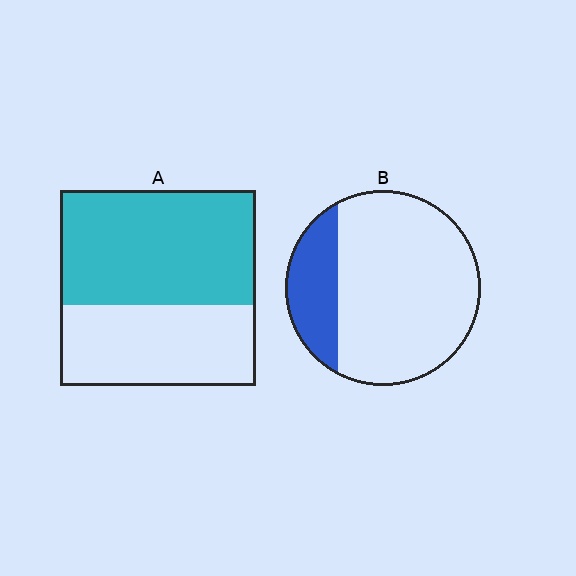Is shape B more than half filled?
No.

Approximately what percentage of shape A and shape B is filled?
A is approximately 60% and B is approximately 20%.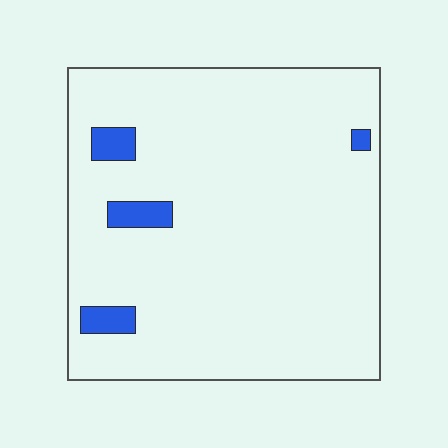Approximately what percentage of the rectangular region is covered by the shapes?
Approximately 5%.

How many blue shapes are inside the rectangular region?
4.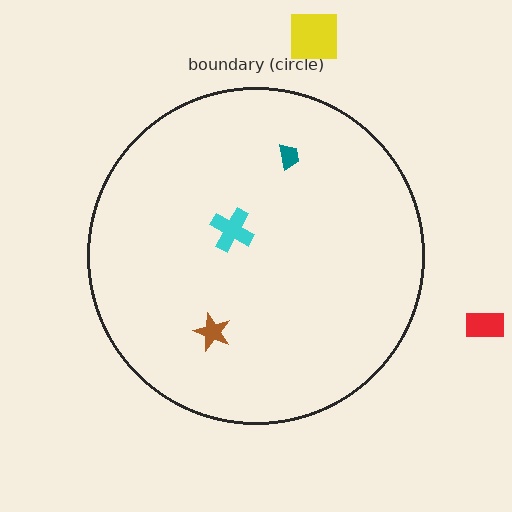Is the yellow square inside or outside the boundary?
Outside.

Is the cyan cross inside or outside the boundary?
Inside.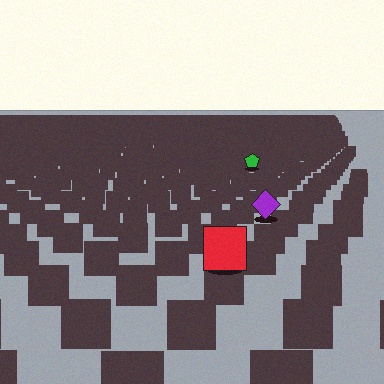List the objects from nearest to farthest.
From nearest to farthest: the red square, the purple diamond, the green pentagon.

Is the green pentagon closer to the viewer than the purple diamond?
No. The purple diamond is closer — you can tell from the texture gradient: the ground texture is coarser near it.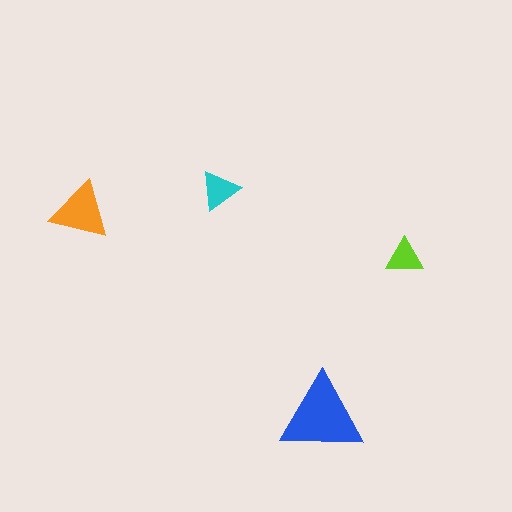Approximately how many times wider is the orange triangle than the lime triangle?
About 1.5 times wider.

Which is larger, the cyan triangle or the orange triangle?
The orange one.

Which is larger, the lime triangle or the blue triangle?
The blue one.